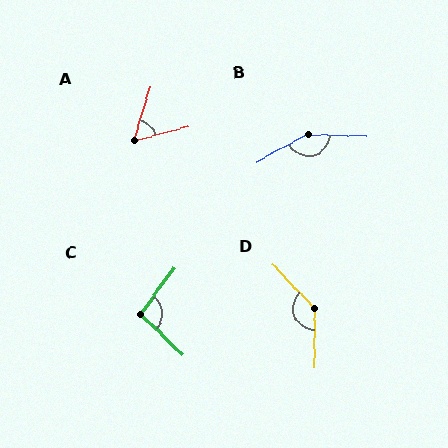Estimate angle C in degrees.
Approximately 98 degrees.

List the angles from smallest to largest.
A (58°), C (98°), D (136°), B (149°).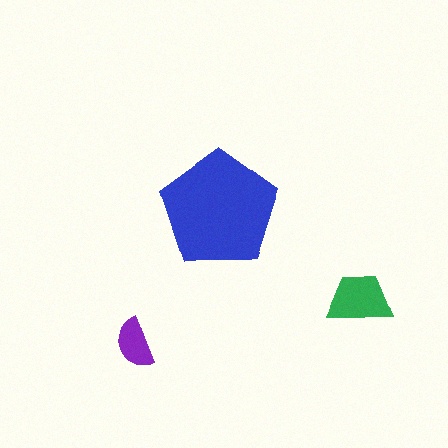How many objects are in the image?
There are 3 objects in the image.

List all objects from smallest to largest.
The purple semicircle, the green trapezoid, the blue pentagon.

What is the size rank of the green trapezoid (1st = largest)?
2nd.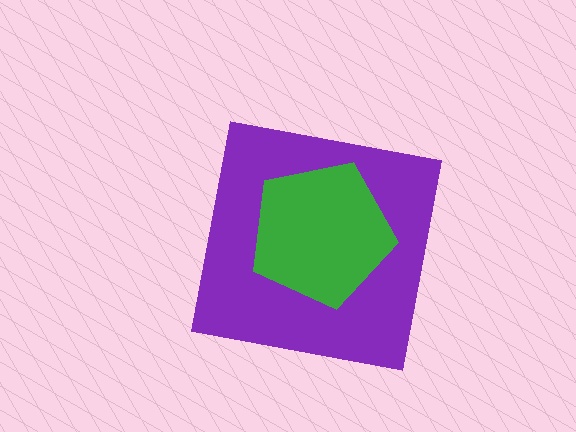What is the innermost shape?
The green pentagon.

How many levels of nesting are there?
2.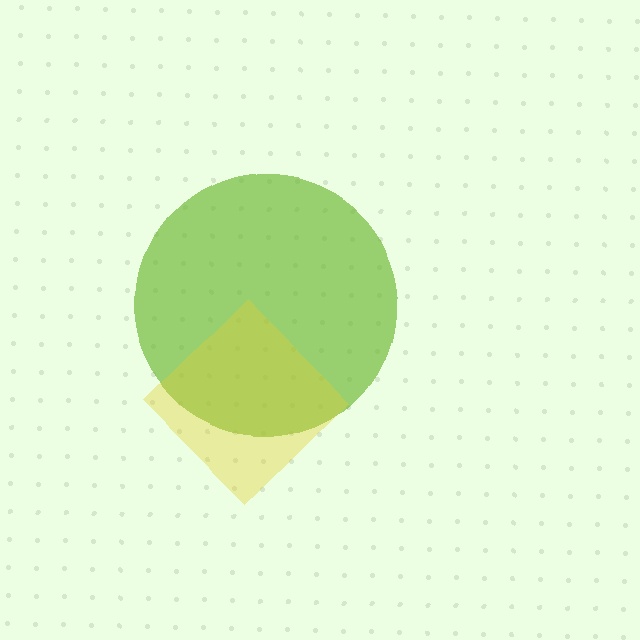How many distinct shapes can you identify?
There are 2 distinct shapes: a lime circle, a yellow diamond.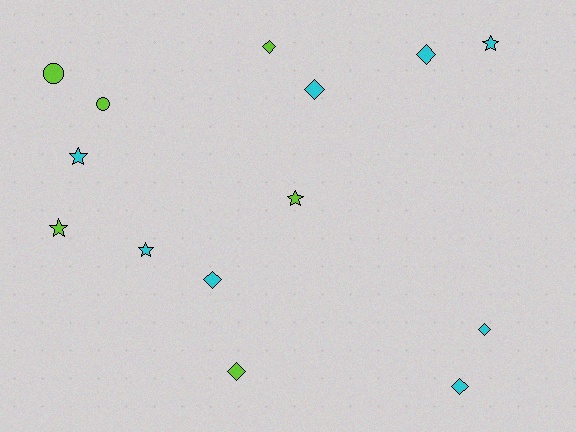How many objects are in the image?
There are 14 objects.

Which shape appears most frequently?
Diamond, with 7 objects.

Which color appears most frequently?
Cyan, with 8 objects.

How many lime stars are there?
There are 2 lime stars.